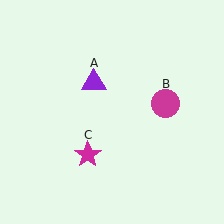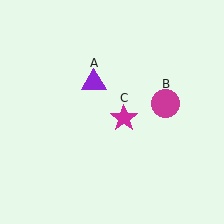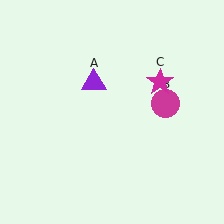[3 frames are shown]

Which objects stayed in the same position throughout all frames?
Purple triangle (object A) and magenta circle (object B) remained stationary.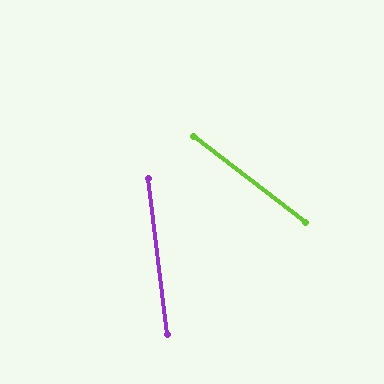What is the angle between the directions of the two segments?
Approximately 46 degrees.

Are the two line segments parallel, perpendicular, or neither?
Neither parallel nor perpendicular — they differ by about 46°.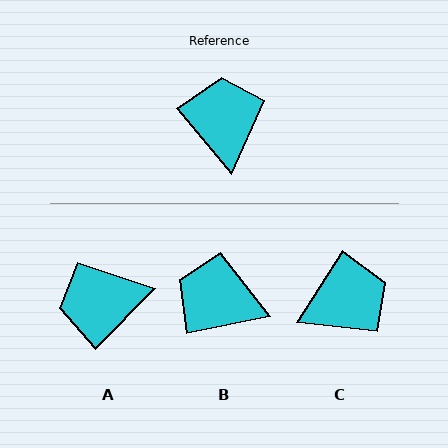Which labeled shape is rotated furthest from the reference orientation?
A, about 96 degrees away.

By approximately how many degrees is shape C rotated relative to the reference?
Approximately 72 degrees clockwise.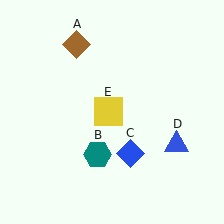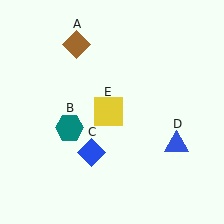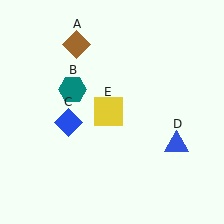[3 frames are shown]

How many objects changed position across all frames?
2 objects changed position: teal hexagon (object B), blue diamond (object C).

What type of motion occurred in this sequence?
The teal hexagon (object B), blue diamond (object C) rotated clockwise around the center of the scene.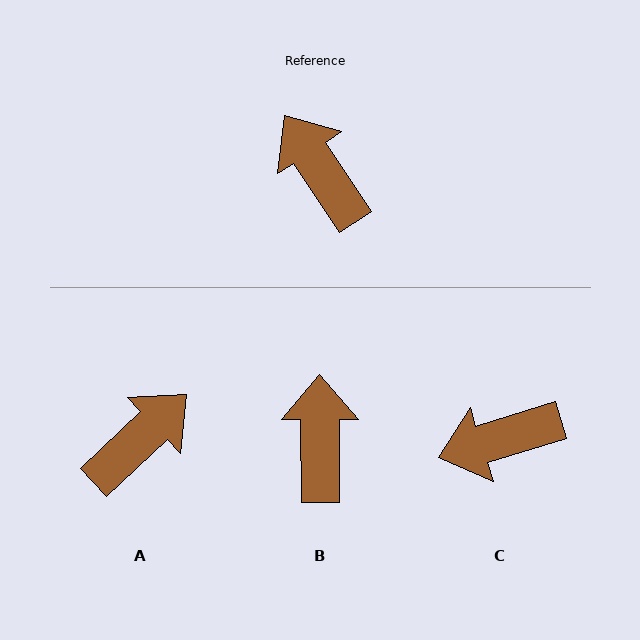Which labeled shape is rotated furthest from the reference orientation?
A, about 80 degrees away.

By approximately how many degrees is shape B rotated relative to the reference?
Approximately 33 degrees clockwise.